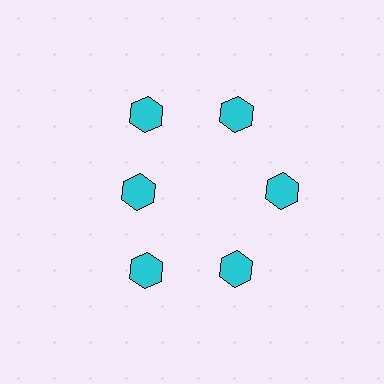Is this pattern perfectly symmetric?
No. The 6 cyan hexagons are arranged in a ring, but one element near the 9 o'clock position is pulled inward toward the center, breaking the 6-fold rotational symmetry.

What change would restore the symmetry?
The symmetry would be restored by moving it outward, back onto the ring so that all 6 hexagons sit at equal angles and equal distance from the center.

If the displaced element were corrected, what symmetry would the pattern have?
It would have 6-fold rotational symmetry — the pattern would map onto itself every 60 degrees.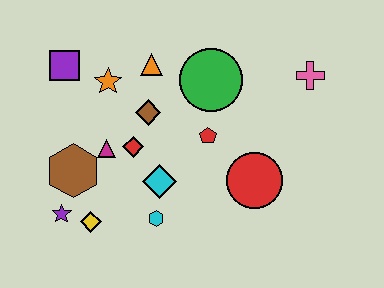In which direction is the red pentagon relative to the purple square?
The red pentagon is to the right of the purple square.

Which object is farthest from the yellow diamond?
The pink cross is farthest from the yellow diamond.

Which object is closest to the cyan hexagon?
The cyan diamond is closest to the cyan hexagon.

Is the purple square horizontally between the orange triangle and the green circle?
No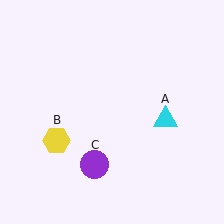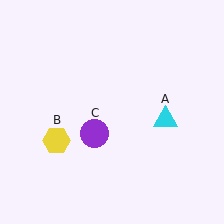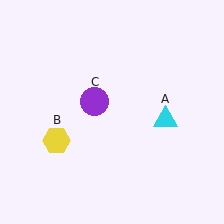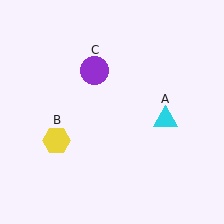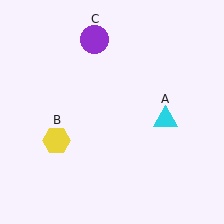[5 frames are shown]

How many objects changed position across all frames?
1 object changed position: purple circle (object C).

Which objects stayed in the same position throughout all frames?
Cyan triangle (object A) and yellow hexagon (object B) remained stationary.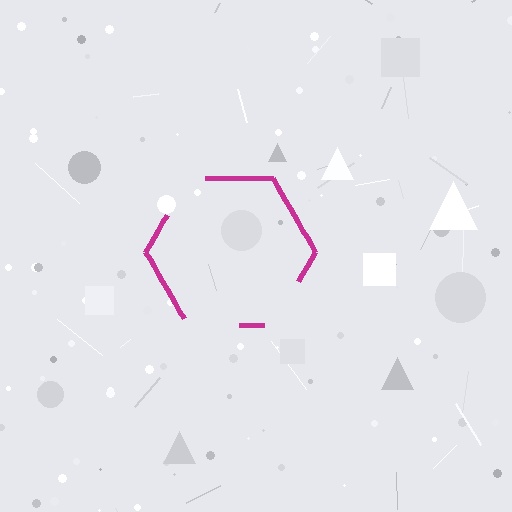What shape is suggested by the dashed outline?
The dashed outline suggests a hexagon.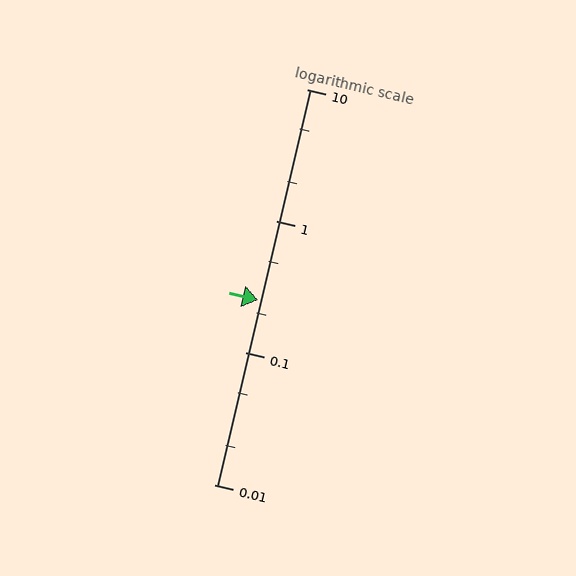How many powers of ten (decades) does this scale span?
The scale spans 3 decades, from 0.01 to 10.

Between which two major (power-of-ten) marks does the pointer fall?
The pointer is between 0.1 and 1.